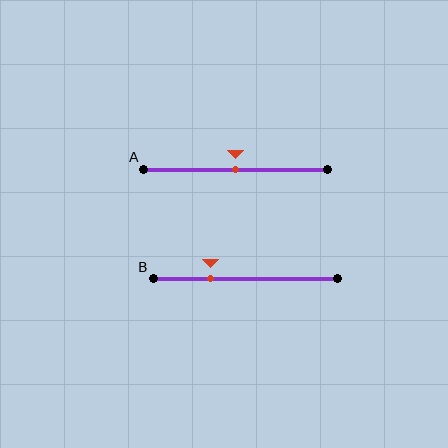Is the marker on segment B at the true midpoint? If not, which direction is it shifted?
No, the marker on segment B is shifted to the left by about 19% of the segment length.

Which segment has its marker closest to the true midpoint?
Segment A has its marker closest to the true midpoint.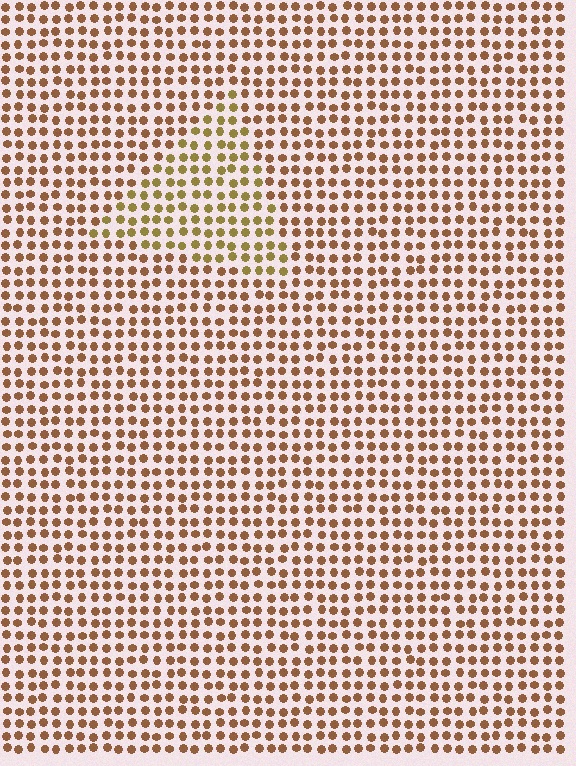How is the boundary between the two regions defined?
The boundary is defined purely by a slight shift in hue (about 27 degrees). Spacing, size, and orientation are identical on both sides.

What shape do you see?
I see a triangle.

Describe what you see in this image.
The image is filled with small brown elements in a uniform arrangement. A triangle-shaped region is visible where the elements are tinted to a slightly different hue, forming a subtle color boundary.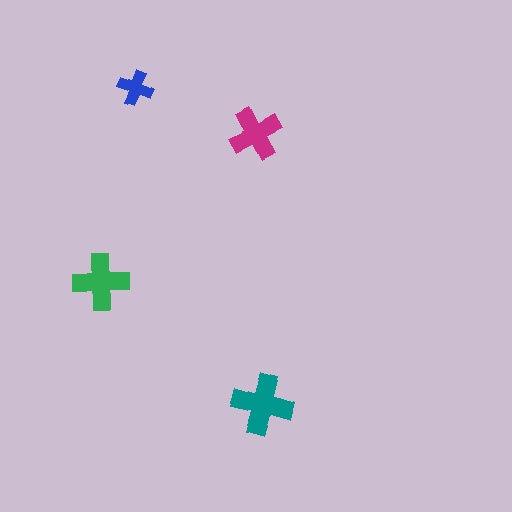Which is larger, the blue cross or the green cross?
The green one.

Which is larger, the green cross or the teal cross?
The teal one.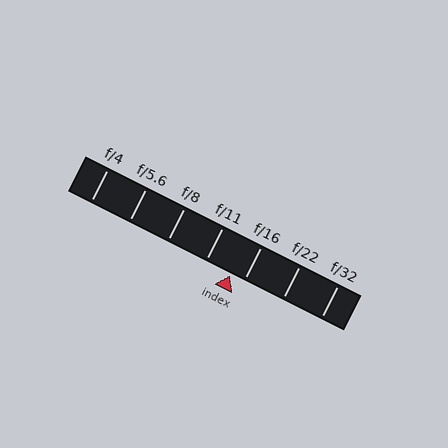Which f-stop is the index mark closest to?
The index mark is closest to f/16.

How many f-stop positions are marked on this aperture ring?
There are 7 f-stop positions marked.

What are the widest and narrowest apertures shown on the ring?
The widest aperture shown is f/4 and the narrowest is f/32.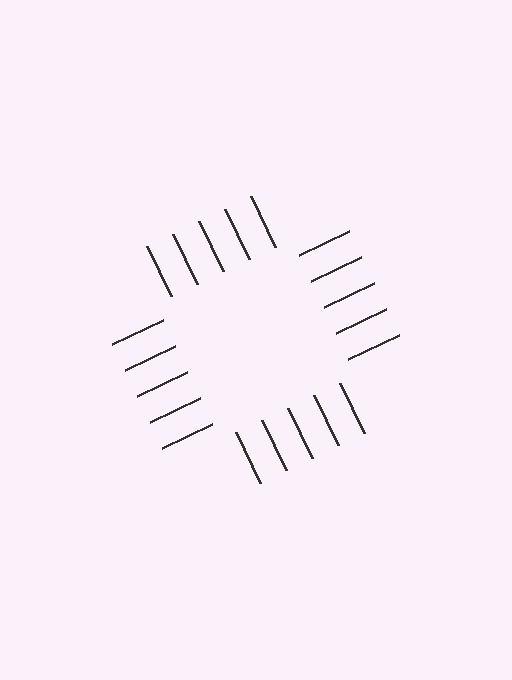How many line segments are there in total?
20 — 5 along each of the 4 edges.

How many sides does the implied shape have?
4 sides — the line-ends trace a square.